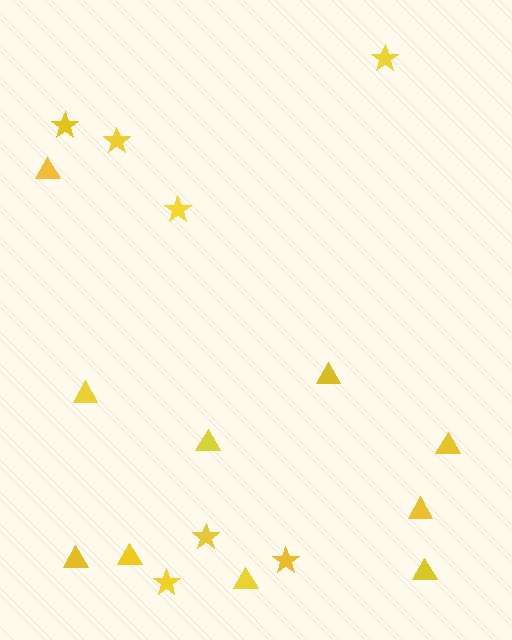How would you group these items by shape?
There are 2 groups: one group of stars (7) and one group of triangles (10).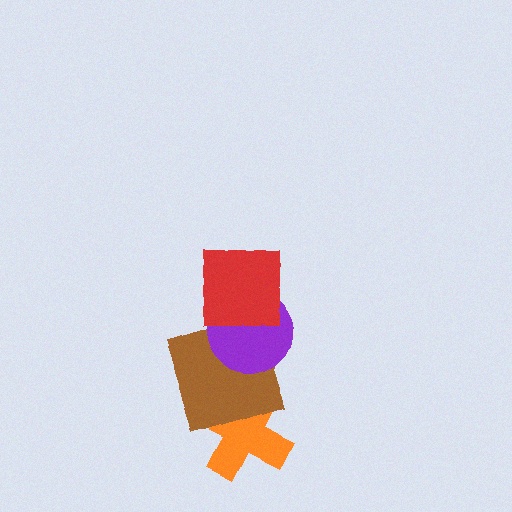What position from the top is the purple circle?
The purple circle is 2nd from the top.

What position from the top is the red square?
The red square is 1st from the top.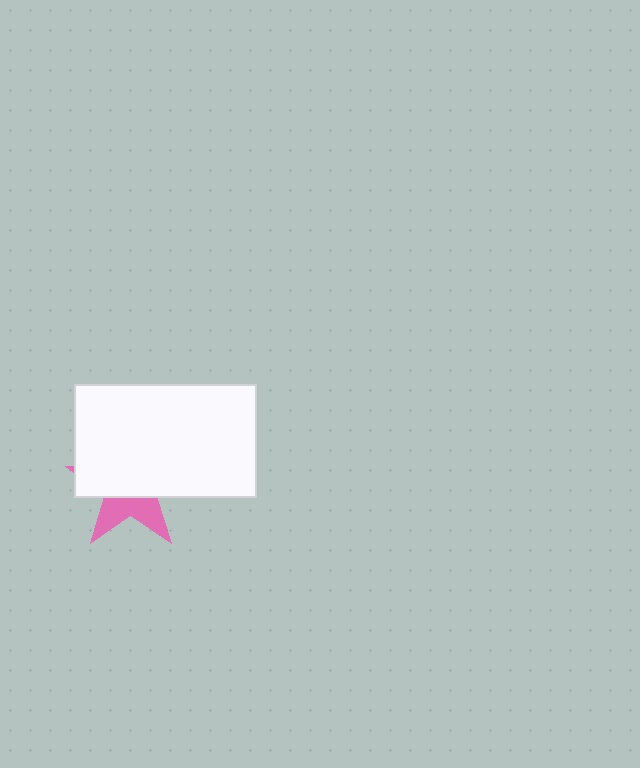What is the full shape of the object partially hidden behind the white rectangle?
The partially hidden object is a pink star.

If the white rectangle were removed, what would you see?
You would see the complete pink star.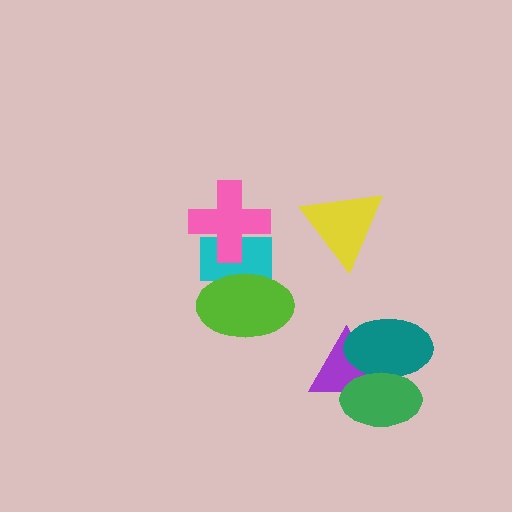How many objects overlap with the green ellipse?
2 objects overlap with the green ellipse.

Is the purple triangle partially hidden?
Yes, it is partially covered by another shape.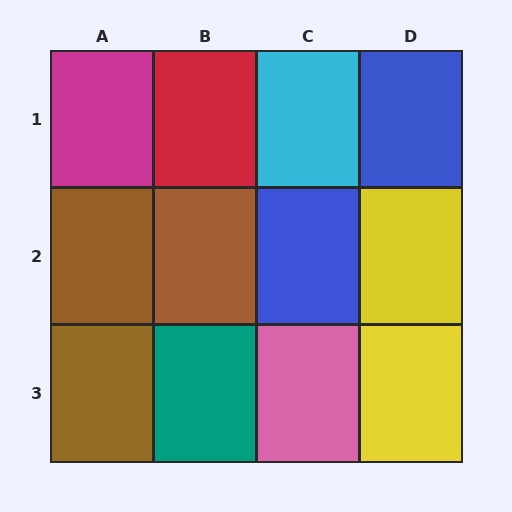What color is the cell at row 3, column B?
Teal.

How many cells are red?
1 cell is red.